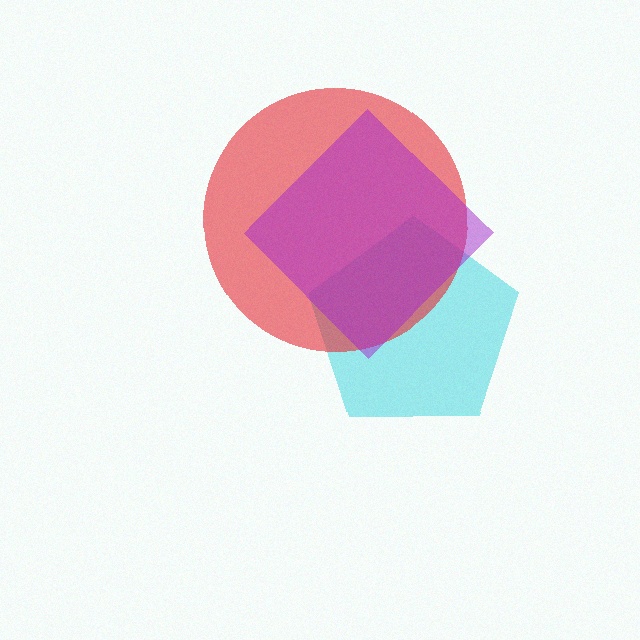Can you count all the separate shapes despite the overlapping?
Yes, there are 3 separate shapes.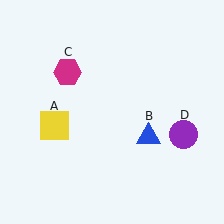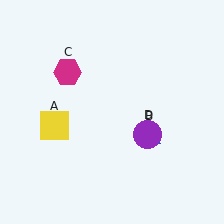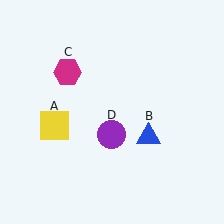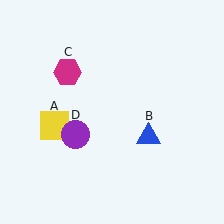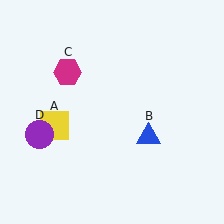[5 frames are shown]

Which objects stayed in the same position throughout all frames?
Yellow square (object A) and blue triangle (object B) and magenta hexagon (object C) remained stationary.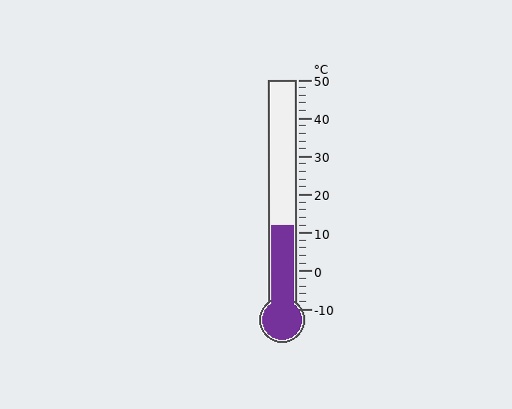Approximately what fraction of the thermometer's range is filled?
The thermometer is filled to approximately 35% of its range.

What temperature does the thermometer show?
The thermometer shows approximately 12°C.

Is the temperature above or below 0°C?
The temperature is above 0°C.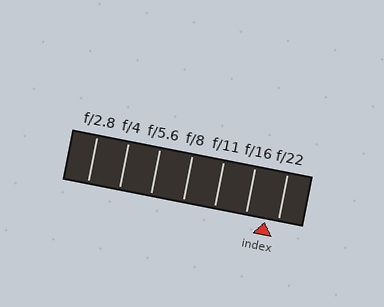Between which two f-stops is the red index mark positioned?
The index mark is between f/16 and f/22.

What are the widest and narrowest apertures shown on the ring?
The widest aperture shown is f/2.8 and the narrowest is f/22.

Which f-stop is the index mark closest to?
The index mark is closest to f/22.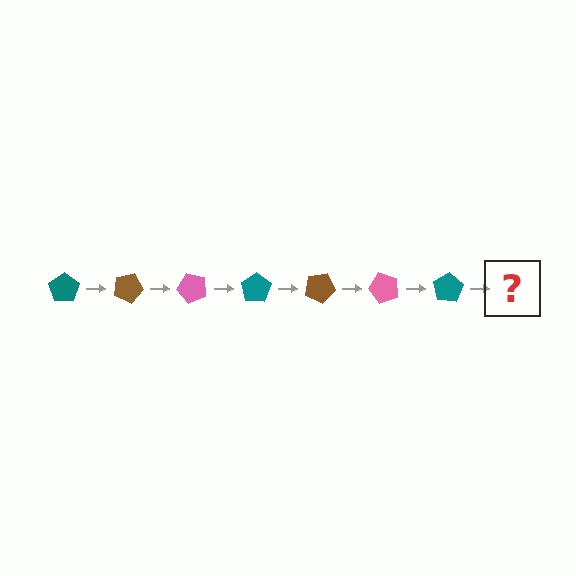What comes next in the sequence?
The next element should be a brown pentagon, rotated 175 degrees from the start.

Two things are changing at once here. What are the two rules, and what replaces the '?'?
The two rules are that it rotates 25 degrees each step and the color cycles through teal, brown, and pink. The '?' should be a brown pentagon, rotated 175 degrees from the start.